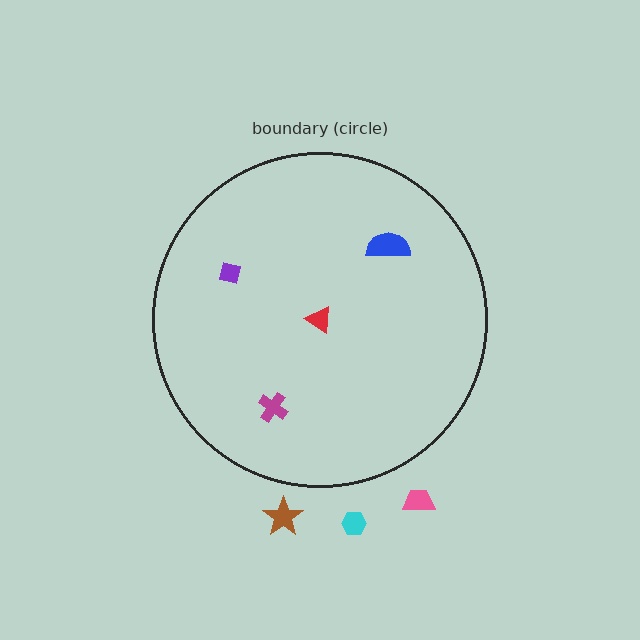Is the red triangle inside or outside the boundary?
Inside.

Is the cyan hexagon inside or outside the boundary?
Outside.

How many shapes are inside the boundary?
4 inside, 3 outside.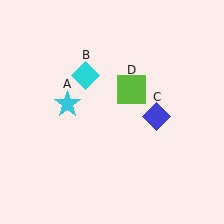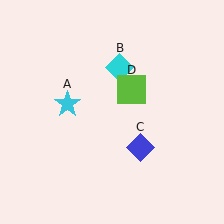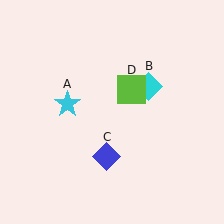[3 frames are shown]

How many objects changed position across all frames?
2 objects changed position: cyan diamond (object B), blue diamond (object C).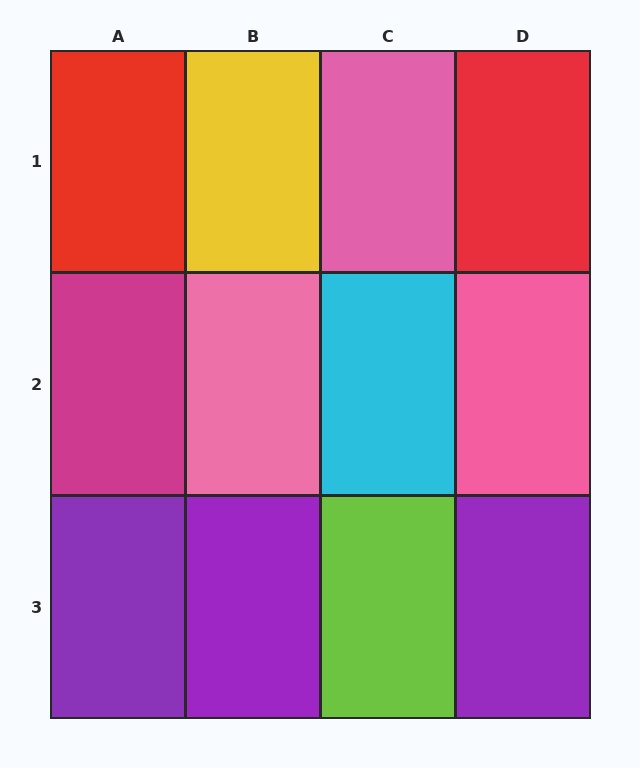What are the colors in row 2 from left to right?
Magenta, pink, cyan, pink.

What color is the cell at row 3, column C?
Lime.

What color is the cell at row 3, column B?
Purple.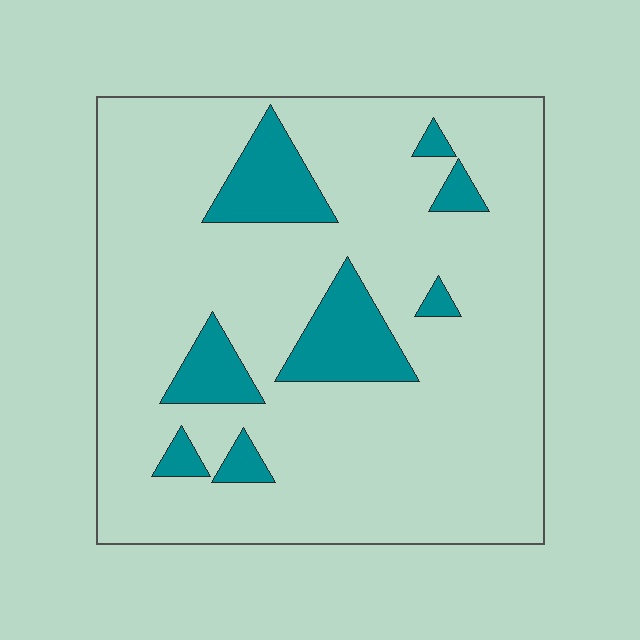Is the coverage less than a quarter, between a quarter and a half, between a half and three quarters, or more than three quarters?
Less than a quarter.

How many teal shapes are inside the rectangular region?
8.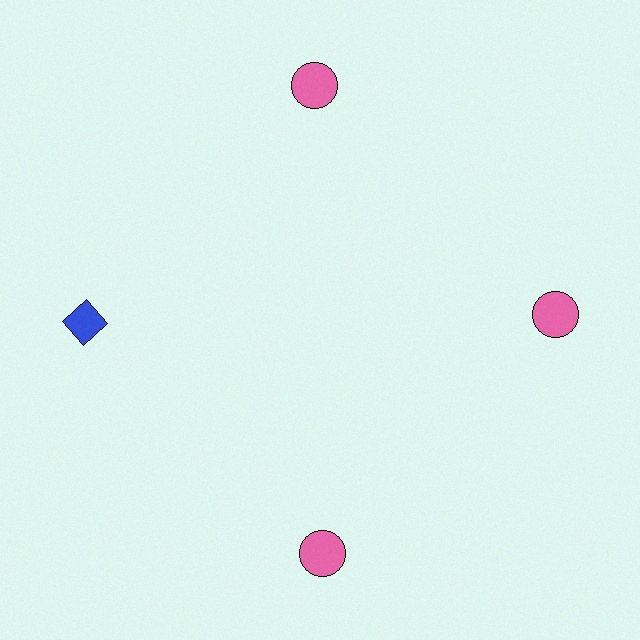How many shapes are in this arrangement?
There are 4 shapes arranged in a ring pattern.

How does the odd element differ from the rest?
It differs in both color (blue instead of pink) and shape (diamond instead of circle).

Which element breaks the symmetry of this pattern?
The blue diamond at roughly the 9 o'clock position breaks the symmetry. All other shapes are pink circles.